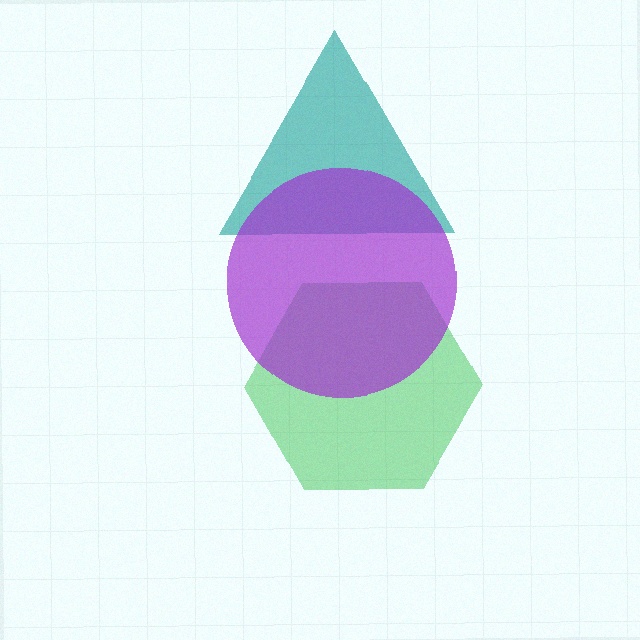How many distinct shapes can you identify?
There are 3 distinct shapes: a teal triangle, a green hexagon, a purple circle.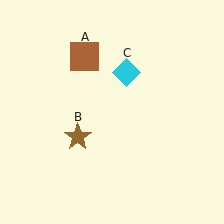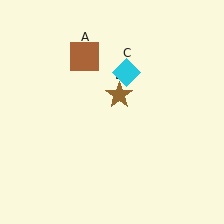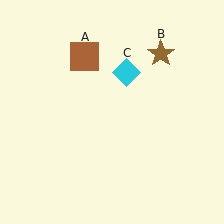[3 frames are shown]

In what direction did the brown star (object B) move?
The brown star (object B) moved up and to the right.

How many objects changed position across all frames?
1 object changed position: brown star (object B).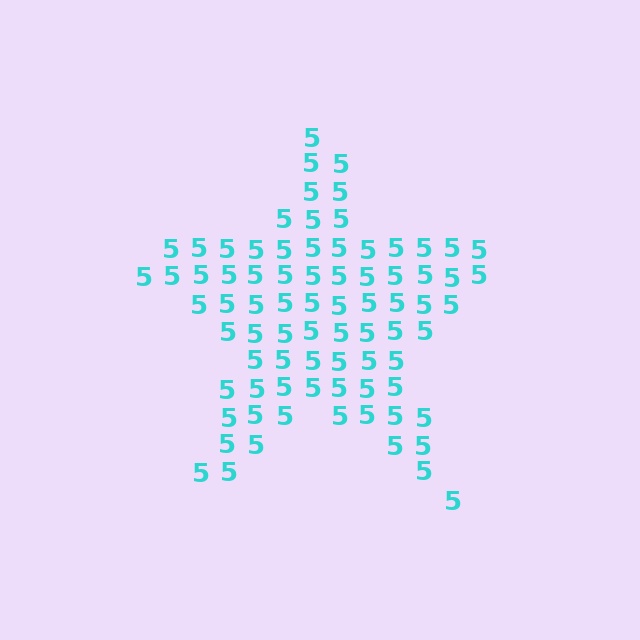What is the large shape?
The large shape is a star.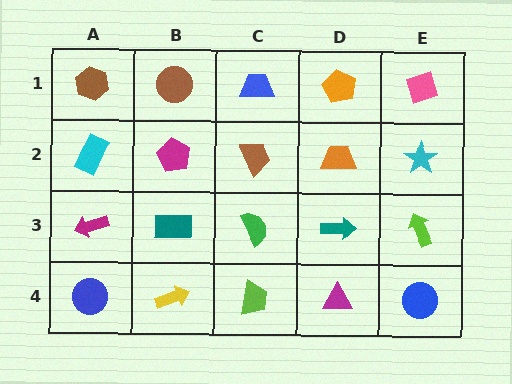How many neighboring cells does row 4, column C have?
3.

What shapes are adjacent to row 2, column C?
A blue trapezoid (row 1, column C), a green semicircle (row 3, column C), a magenta pentagon (row 2, column B), an orange trapezoid (row 2, column D).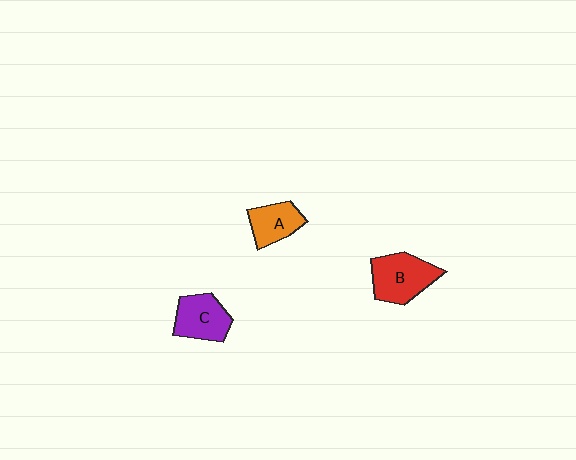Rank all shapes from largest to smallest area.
From largest to smallest: B (red), C (purple), A (orange).